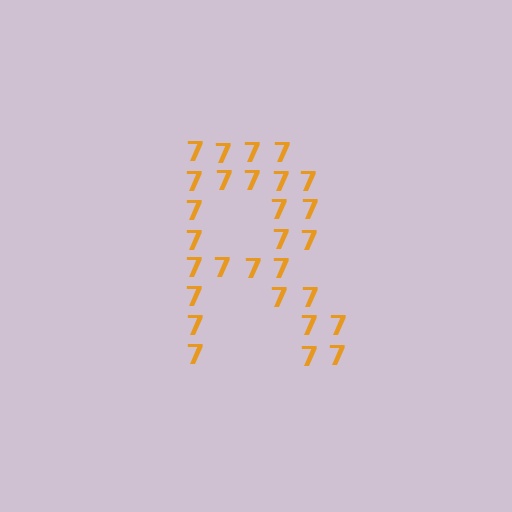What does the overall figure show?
The overall figure shows the letter R.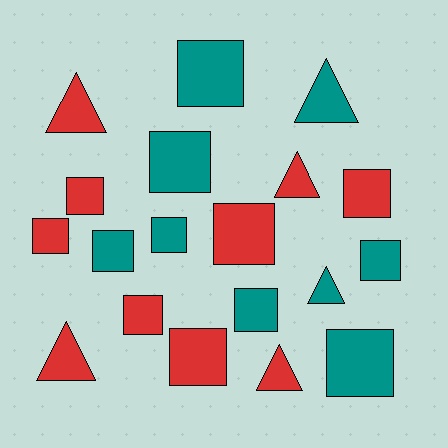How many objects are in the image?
There are 19 objects.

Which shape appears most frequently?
Square, with 13 objects.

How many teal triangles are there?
There are 2 teal triangles.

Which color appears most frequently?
Red, with 10 objects.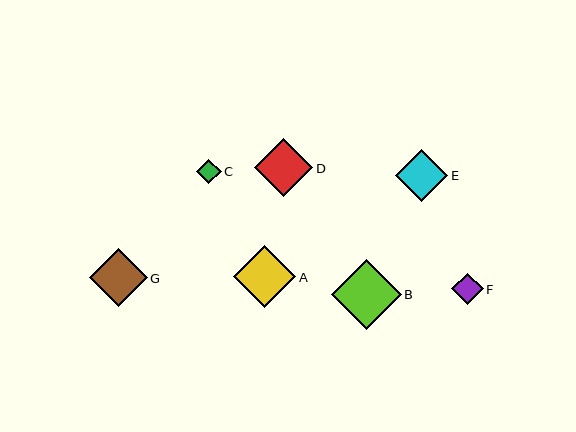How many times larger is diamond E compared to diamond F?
Diamond E is approximately 1.6 times the size of diamond F.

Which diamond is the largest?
Diamond B is the largest with a size of approximately 69 pixels.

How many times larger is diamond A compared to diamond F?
Diamond A is approximately 2.0 times the size of diamond F.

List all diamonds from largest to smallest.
From largest to smallest: B, A, D, G, E, F, C.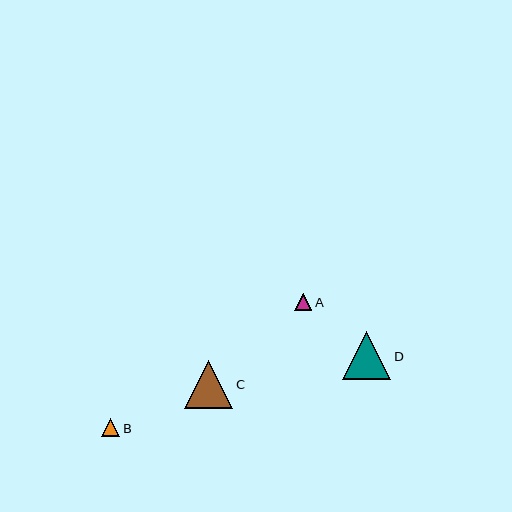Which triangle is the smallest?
Triangle A is the smallest with a size of approximately 17 pixels.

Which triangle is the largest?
Triangle D is the largest with a size of approximately 48 pixels.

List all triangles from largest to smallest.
From largest to smallest: D, C, B, A.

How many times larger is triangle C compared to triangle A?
Triangle C is approximately 2.8 times the size of triangle A.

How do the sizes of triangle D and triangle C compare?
Triangle D and triangle C are approximately the same size.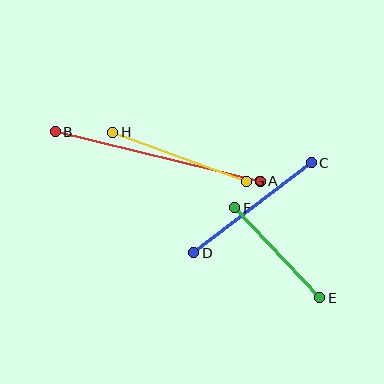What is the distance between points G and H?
The distance is approximately 142 pixels.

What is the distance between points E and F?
The distance is approximately 124 pixels.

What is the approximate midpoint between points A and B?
The midpoint is at approximately (158, 156) pixels.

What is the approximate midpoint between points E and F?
The midpoint is at approximately (277, 253) pixels.